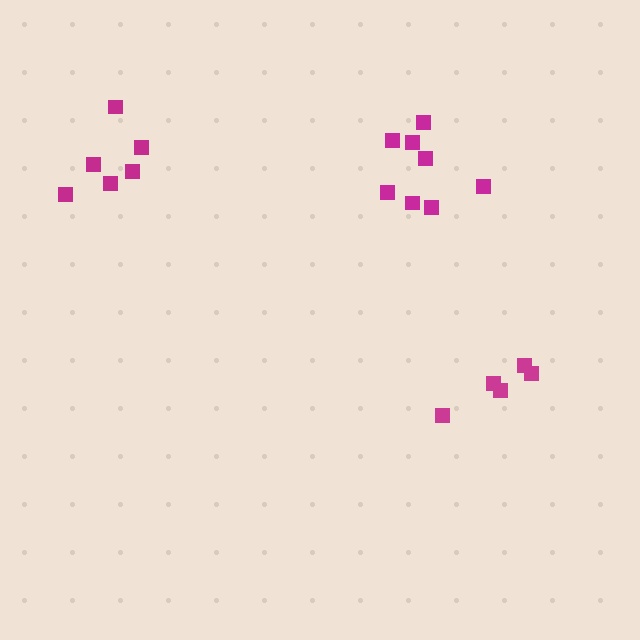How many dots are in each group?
Group 1: 6 dots, Group 2: 8 dots, Group 3: 5 dots (19 total).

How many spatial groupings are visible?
There are 3 spatial groupings.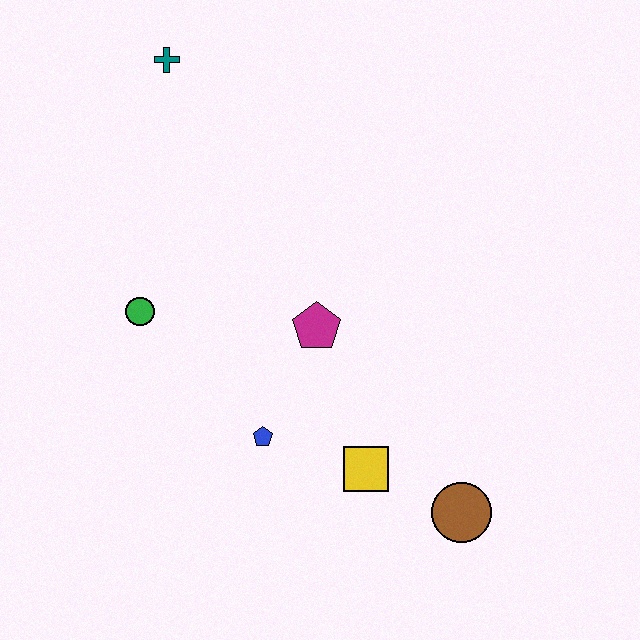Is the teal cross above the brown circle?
Yes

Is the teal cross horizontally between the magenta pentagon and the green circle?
Yes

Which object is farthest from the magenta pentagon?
The teal cross is farthest from the magenta pentagon.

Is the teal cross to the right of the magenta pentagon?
No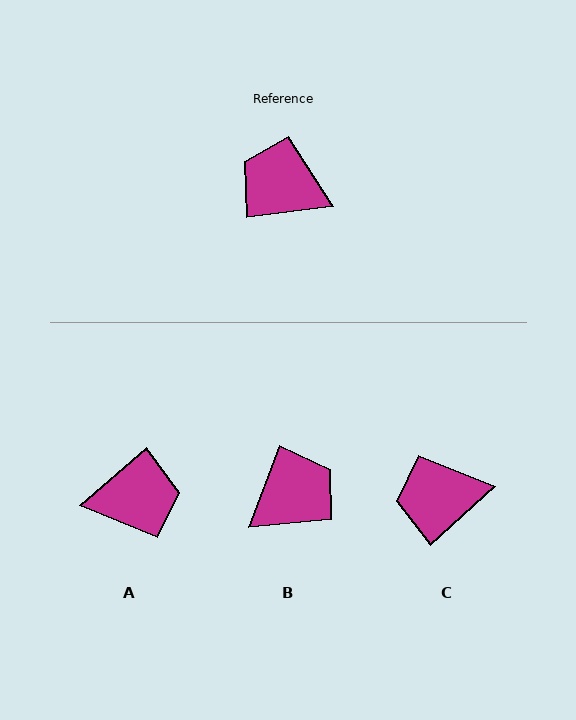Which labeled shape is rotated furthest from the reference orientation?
A, about 146 degrees away.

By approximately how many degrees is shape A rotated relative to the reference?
Approximately 146 degrees clockwise.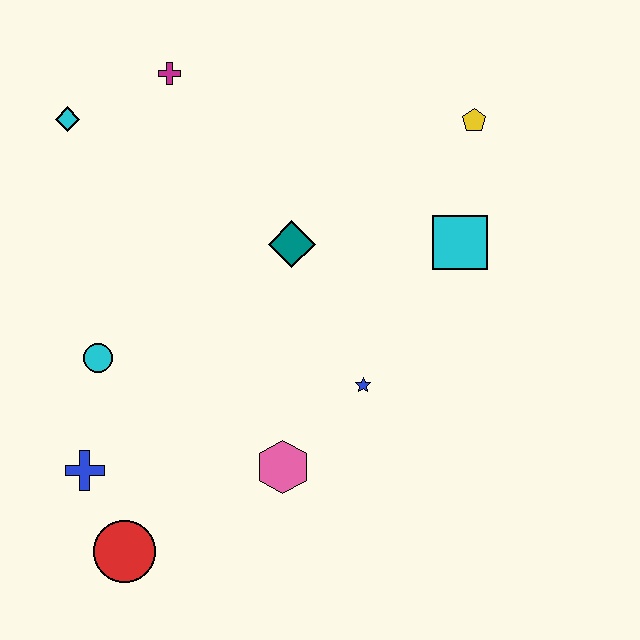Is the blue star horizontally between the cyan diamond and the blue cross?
No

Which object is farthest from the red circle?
The yellow pentagon is farthest from the red circle.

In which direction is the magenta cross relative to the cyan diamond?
The magenta cross is to the right of the cyan diamond.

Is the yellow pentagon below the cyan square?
No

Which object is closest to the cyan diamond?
The magenta cross is closest to the cyan diamond.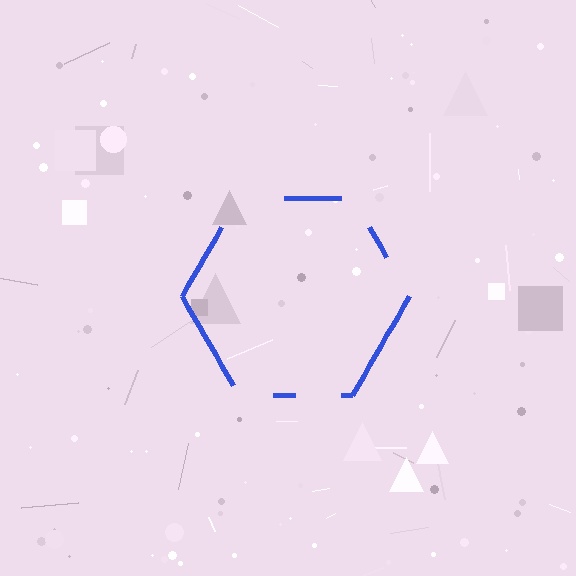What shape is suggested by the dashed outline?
The dashed outline suggests a hexagon.